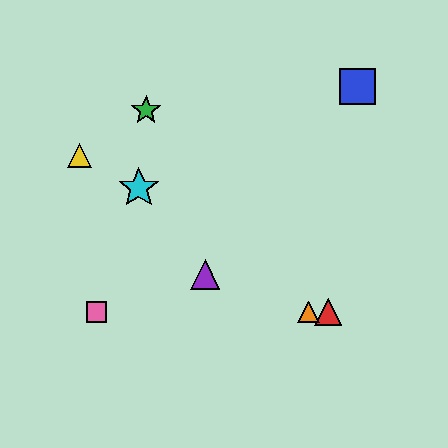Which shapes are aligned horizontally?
The red triangle, the orange triangle, the pink square are aligned horizontally.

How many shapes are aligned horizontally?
3 shapes (the red triangle, the orange triangle, the pink square) are aligned horizontally.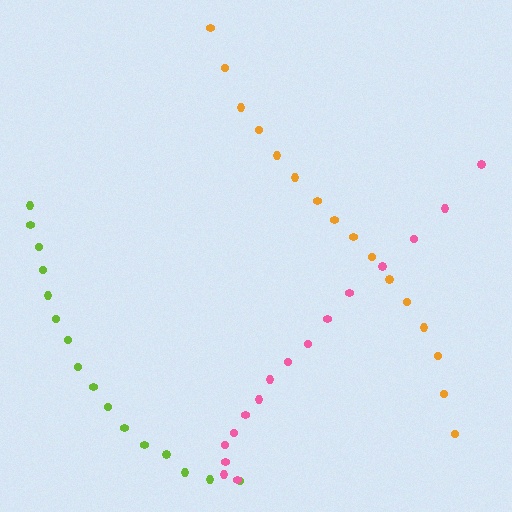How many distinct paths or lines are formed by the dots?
There are 3 distinct paths.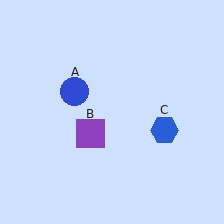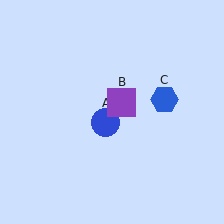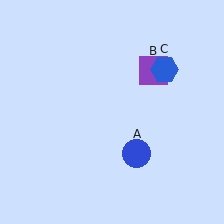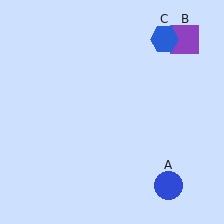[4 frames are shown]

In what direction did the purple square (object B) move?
The purple square (object B) moved up and to the right.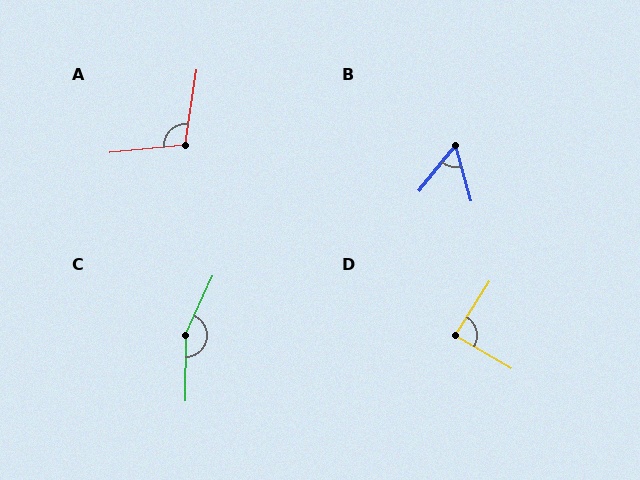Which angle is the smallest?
B, at approximately 54 degrees.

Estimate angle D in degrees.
Approximately 88 degrees.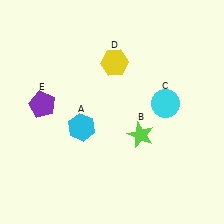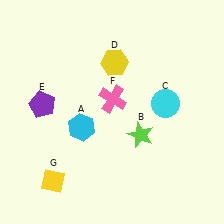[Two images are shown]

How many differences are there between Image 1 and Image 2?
There are 2 differences between the two images.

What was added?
A pink cross (F), a yellow diamond (G) were added in Image 2.